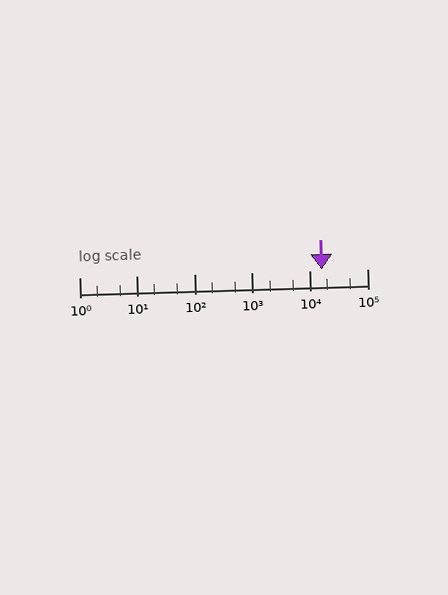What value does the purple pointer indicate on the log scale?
The pointer indicates approximately 16000.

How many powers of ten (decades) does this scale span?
The scale spans 5 decades, from 1 to 100000.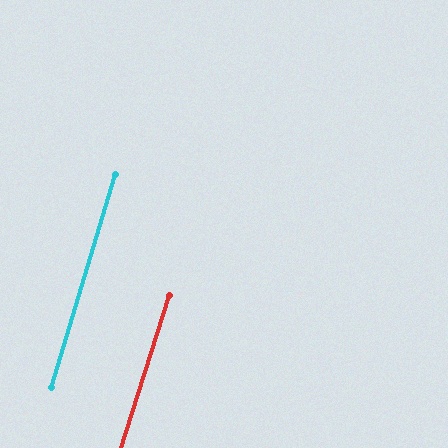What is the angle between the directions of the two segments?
Approximately 1 degree.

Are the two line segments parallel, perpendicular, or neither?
Parallel — their directions differ by only 0.7°.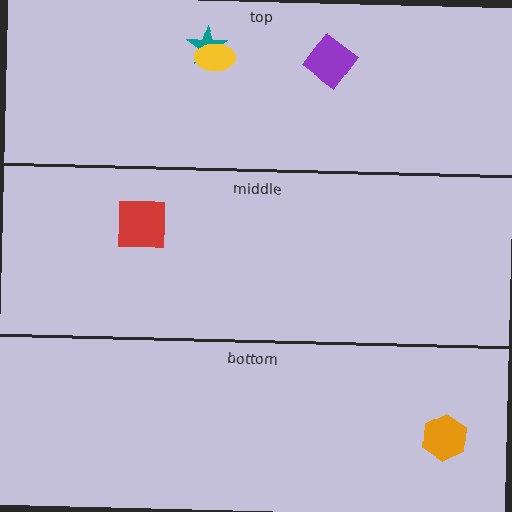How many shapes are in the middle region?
1.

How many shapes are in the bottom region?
1.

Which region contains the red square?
The middle region.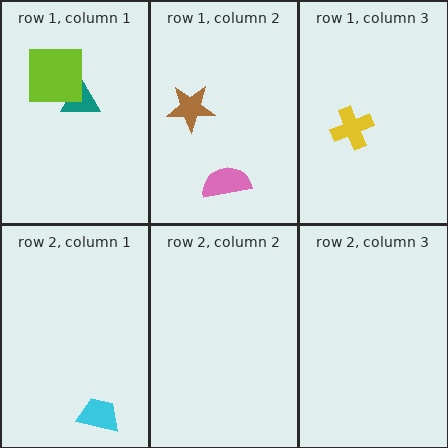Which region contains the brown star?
The row 1, column 2 region.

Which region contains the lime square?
The row 1, column 1 region.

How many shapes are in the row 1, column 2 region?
2.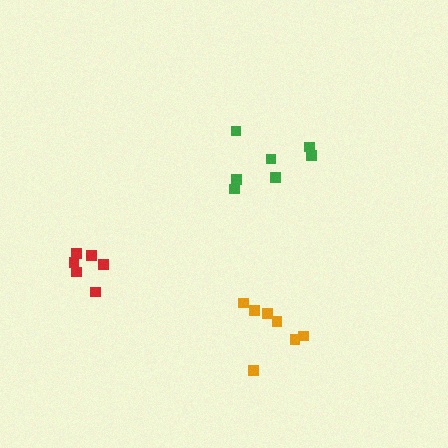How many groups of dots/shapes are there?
There are 3 groups.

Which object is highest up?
The green cluster is topmost.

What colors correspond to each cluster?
The clusters are colored: green, orange, red.